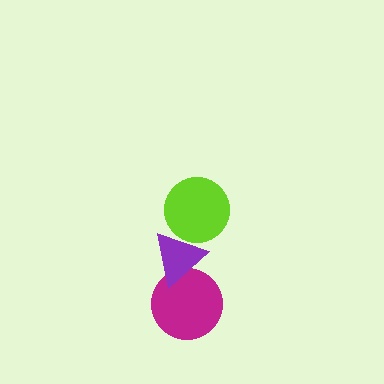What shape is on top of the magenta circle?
The purple triangle is on top of the magenta circle.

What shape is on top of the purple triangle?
The lime circle is on top of the purple triangle.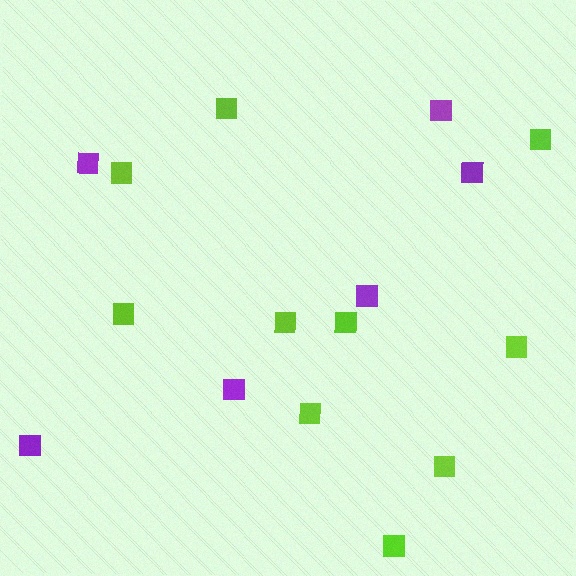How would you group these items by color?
There are 2 groups: one group of purple squares (6) and one group of lime squares (10).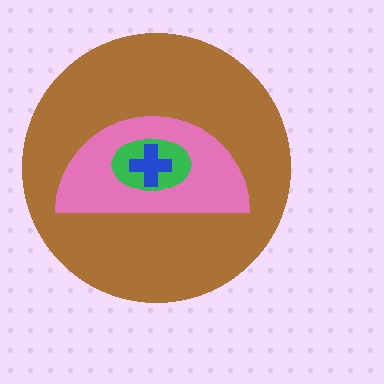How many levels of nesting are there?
4.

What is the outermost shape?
The brown circle.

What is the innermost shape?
The blue cross.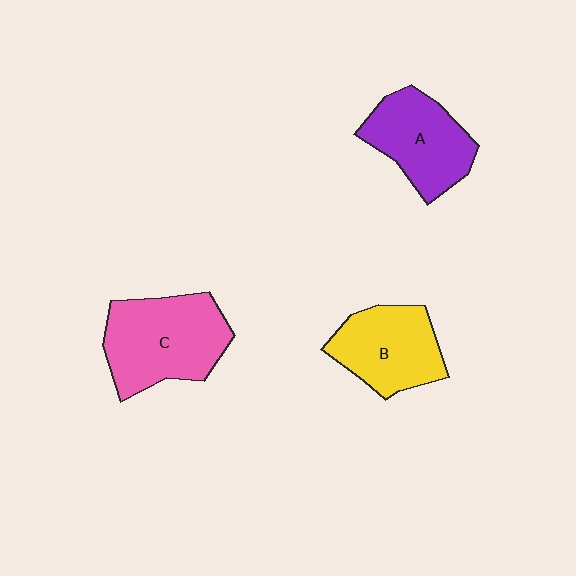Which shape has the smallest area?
Shape B (yellow).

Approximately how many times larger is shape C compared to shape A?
Approximately 1.3 times.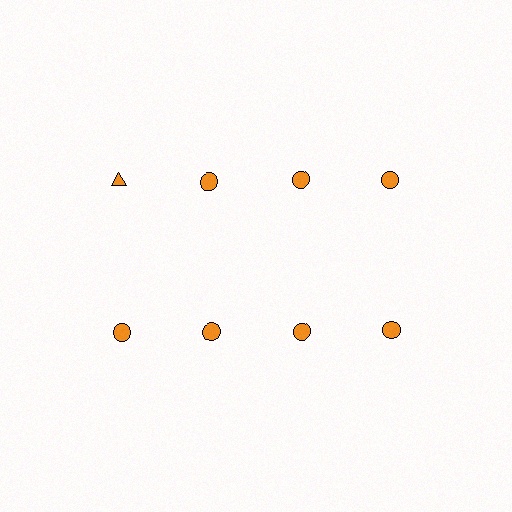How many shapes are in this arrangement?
There are 8 shapes arranged in a grid pattern.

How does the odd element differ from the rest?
It has a different shape: triangle instead of circle.